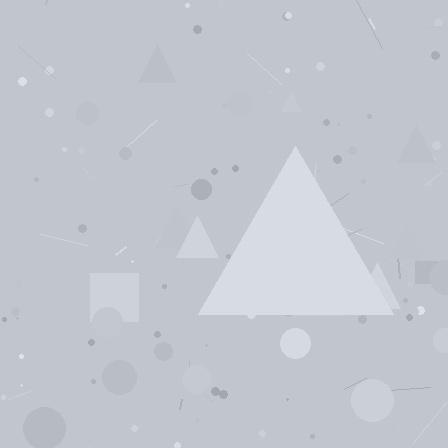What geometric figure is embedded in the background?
A triangle is embedded in the background.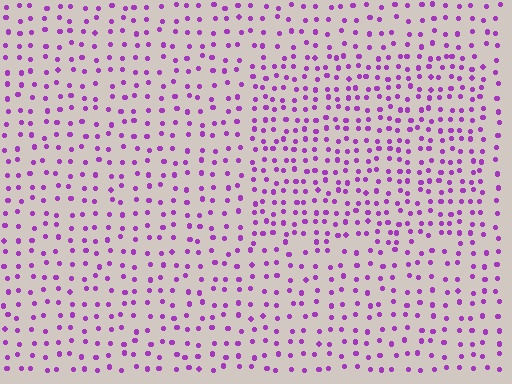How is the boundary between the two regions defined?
The boundary is defined by a change in element density (approximately 1.6x ratio). All elements are the same color, size, and shape.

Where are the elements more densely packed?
The elements are more densely packed inside the rectangle boundary.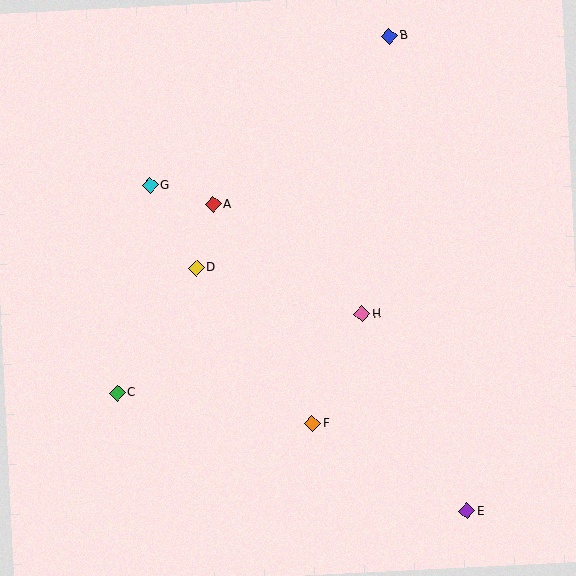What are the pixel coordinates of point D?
Point D is at (196, 268).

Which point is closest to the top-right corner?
Point B is closest to the top-right corner.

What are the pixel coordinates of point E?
Point E is at (467, 511).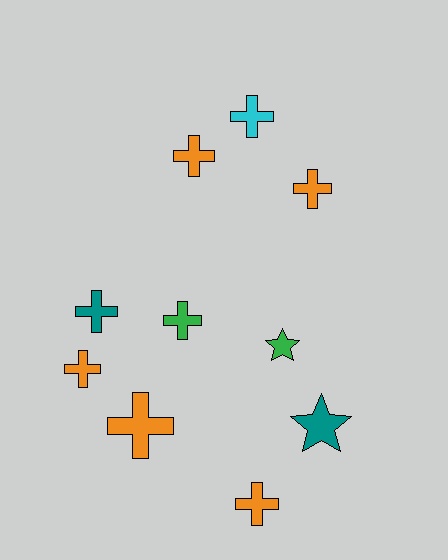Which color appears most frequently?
Orange, with 5 objects.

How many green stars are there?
There is 1 green star.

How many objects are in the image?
There are 10 objects.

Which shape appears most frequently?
Cross, with 8 objects.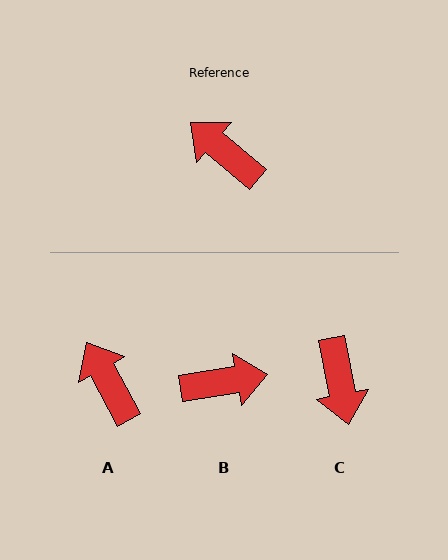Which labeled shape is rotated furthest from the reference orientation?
C, about 141 degrees away.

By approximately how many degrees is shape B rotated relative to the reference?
Approximately 131 degrees clockwise.